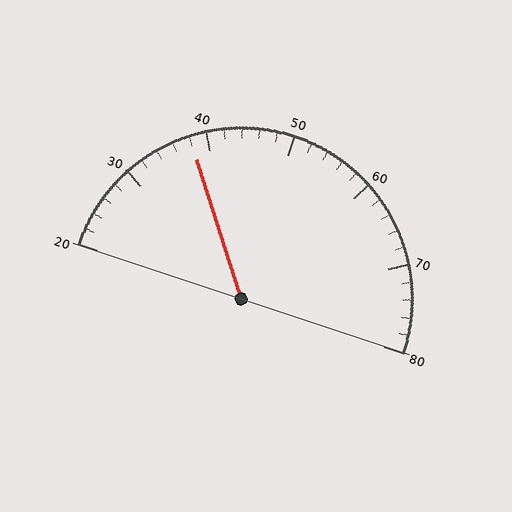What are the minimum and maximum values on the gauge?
The gauge ranges from 20 to 80.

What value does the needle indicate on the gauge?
The needle indicates approximately 38.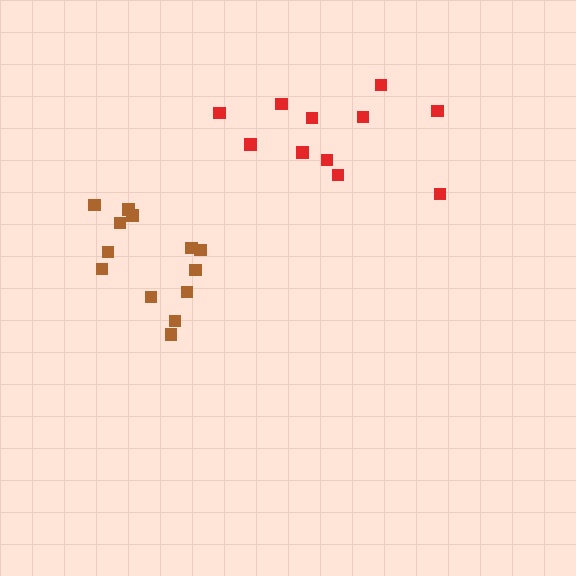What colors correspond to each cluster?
The clusters are colored: red, brown.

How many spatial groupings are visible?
There are 2 spatial groupings.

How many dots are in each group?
Group 1: 11 dots, Group 2: 13 dots (24 total).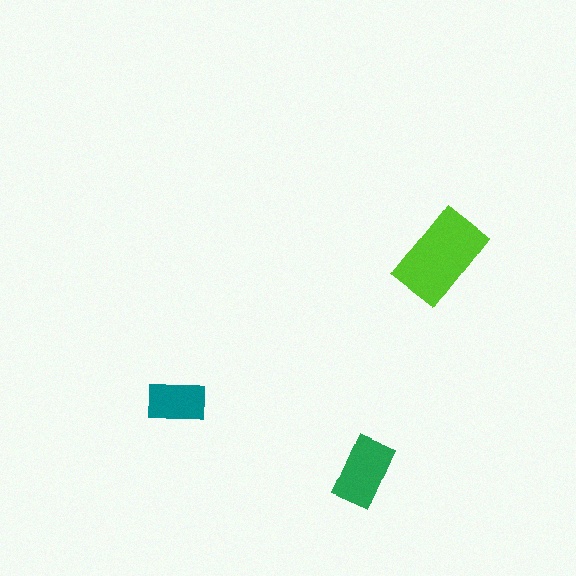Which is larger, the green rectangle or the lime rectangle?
The lime one.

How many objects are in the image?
There are 3 objects in the image.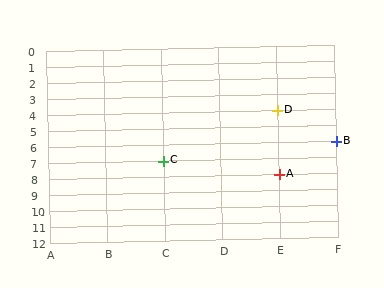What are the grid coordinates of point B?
Point B is at grid coordinates (F, 6).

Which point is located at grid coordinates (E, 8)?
Point A is at (E, 8).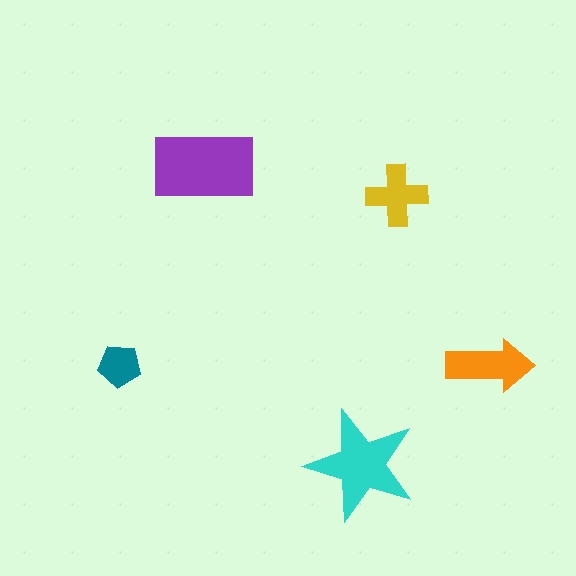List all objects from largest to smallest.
The purple rectangle, the cyan star, the orange arrow, the yellow cross, the teal pentagon.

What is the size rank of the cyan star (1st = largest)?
2nd.